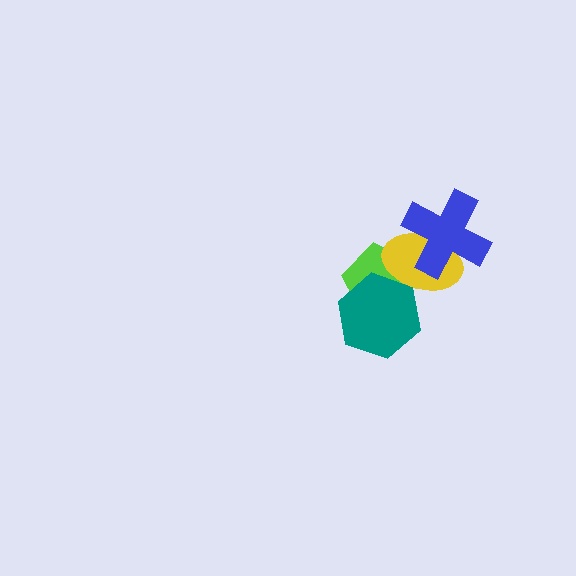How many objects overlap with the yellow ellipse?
3 objects overlap with the yellow ellipse.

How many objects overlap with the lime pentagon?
2 objects overlap with the lime pentagon.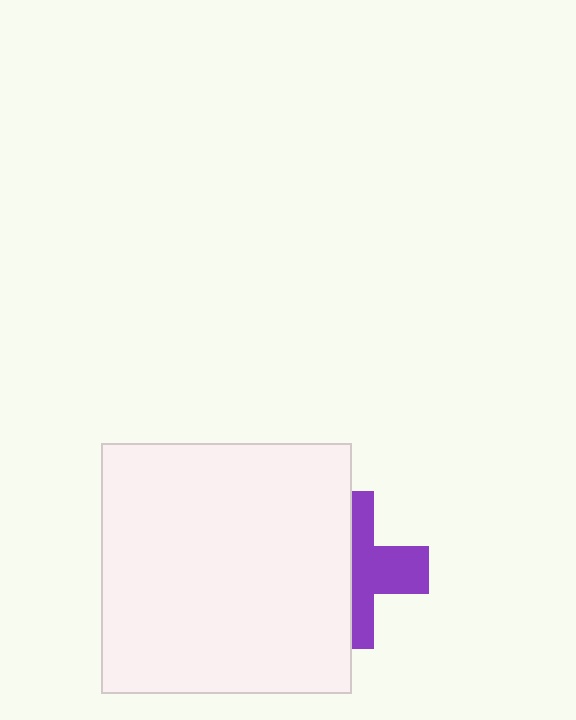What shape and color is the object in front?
The object in front is a white square.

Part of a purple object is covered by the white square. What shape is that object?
It is a cross.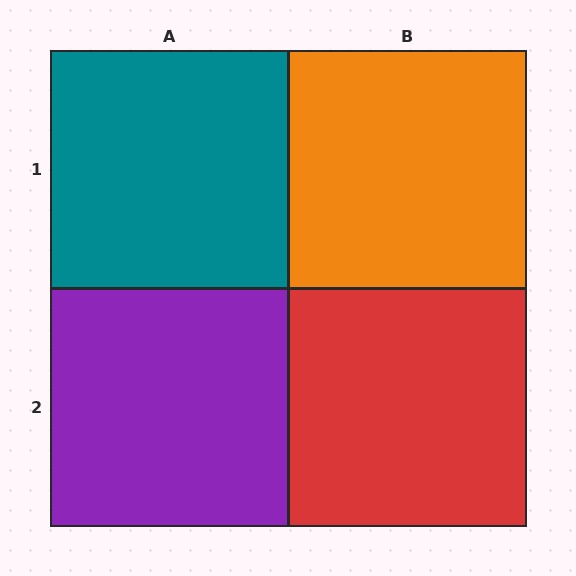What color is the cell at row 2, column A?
Purple.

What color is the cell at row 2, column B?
Red.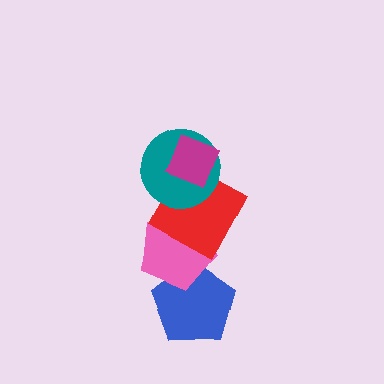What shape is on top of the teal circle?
The magenta diamond is on top of the teal circle.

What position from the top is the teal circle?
The teal circle is 2nd from the top.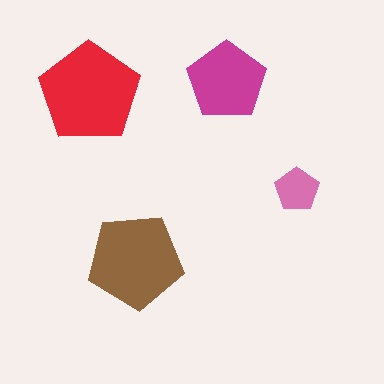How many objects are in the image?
There are 4 objects in the image.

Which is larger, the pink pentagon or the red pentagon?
The red one.